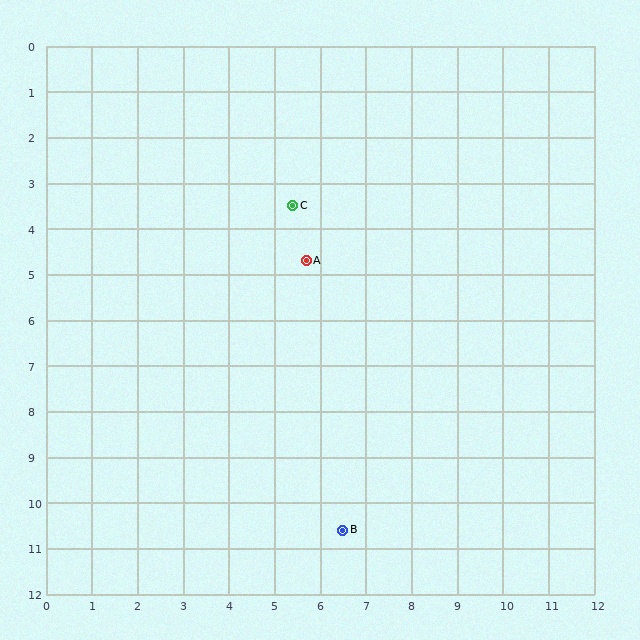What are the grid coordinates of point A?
Point A is at approximately (5.7, 4.7).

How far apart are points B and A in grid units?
Points B and A are about 6.0 grid units apart.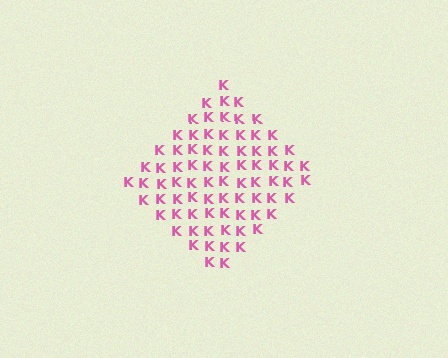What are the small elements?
The small elements are letter K's.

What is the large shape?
The large shape is a diamond.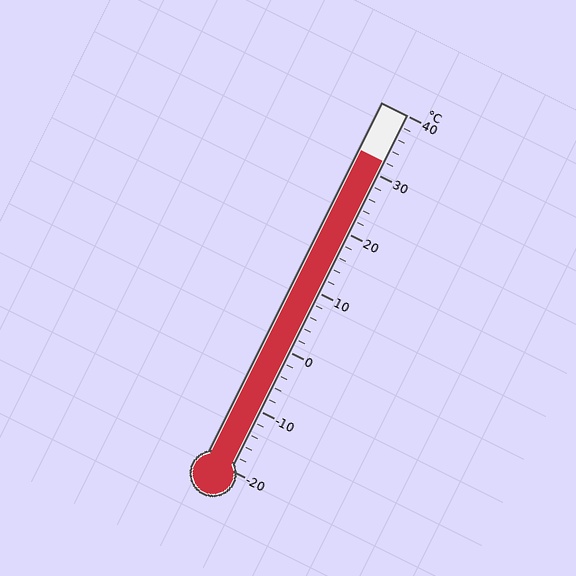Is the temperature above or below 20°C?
The temperature is above 20°C.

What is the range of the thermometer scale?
The thermometer scale ranges from -20°C to 40°C.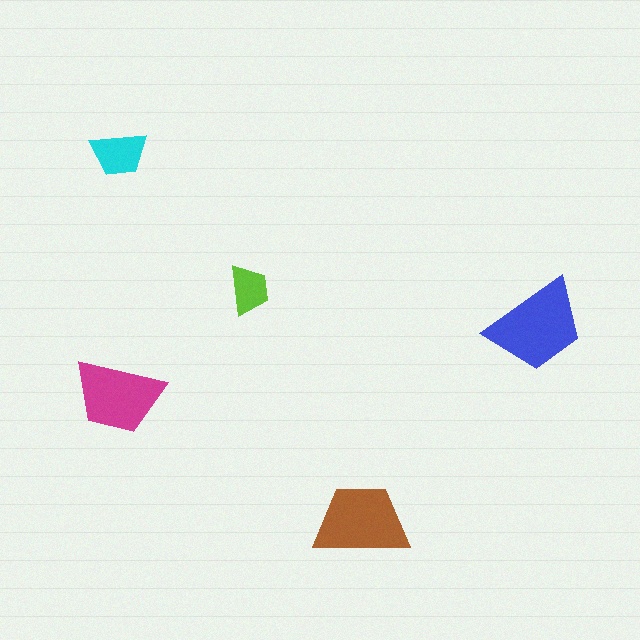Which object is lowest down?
The brown trapezoid is bottommost.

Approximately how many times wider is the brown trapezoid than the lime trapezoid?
About 2 times wider.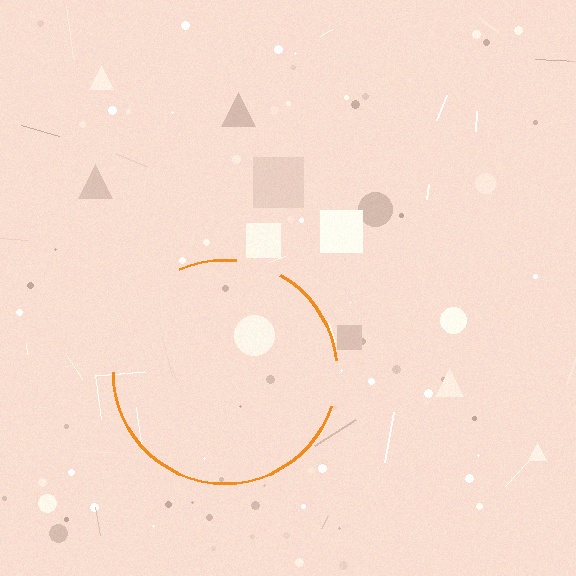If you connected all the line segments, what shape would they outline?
They would outline a circle.